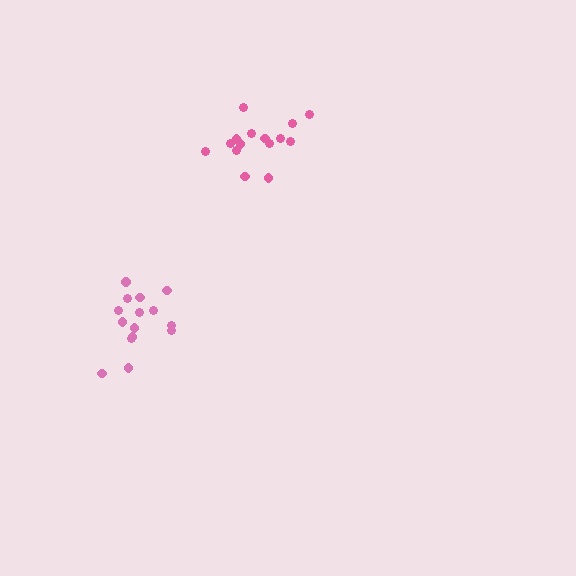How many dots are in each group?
Group 1: 15 dots, Group 2: 15 dots (30 total).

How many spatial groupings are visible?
There are 2 spatial groupings.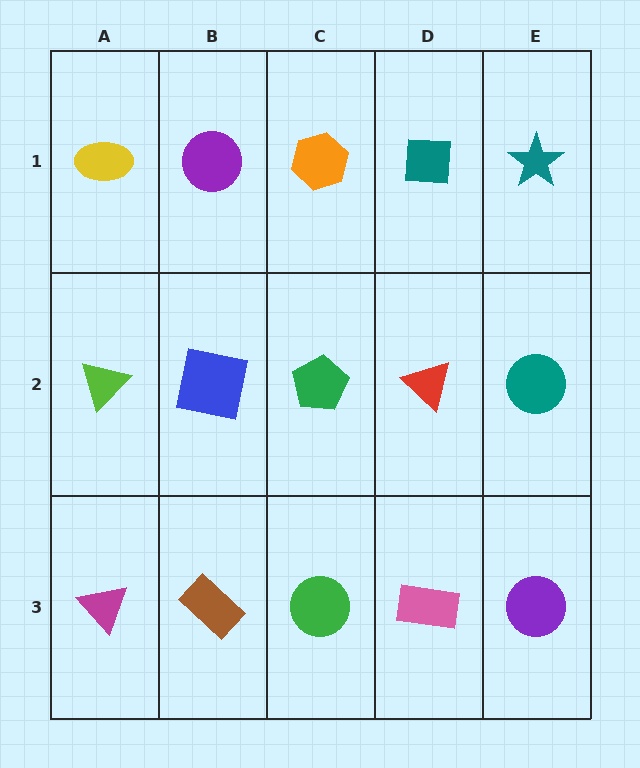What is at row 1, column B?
A purple circle.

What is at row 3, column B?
A brown rectangle.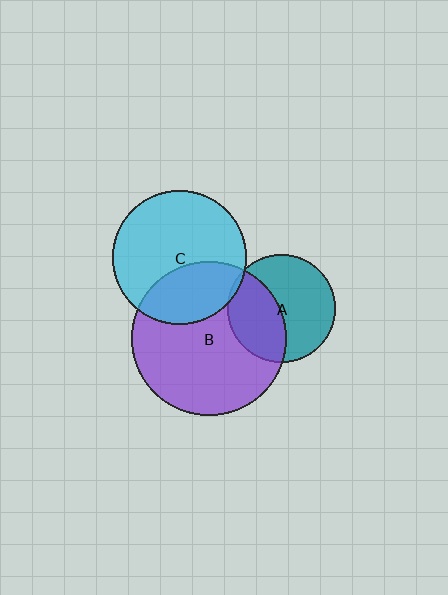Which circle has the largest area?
Circle B (purple).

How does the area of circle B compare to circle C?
Approximately 1.3 times.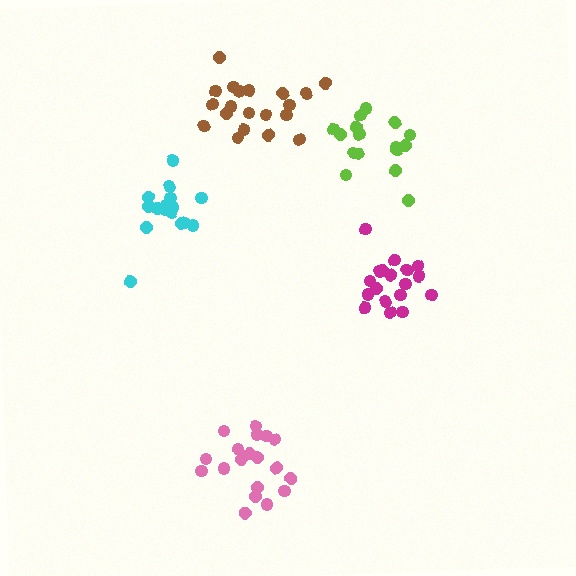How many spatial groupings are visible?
There are 5 spatial groupings.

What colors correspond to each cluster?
The clusters are colored: pink, cyan, magenta, lime, brown.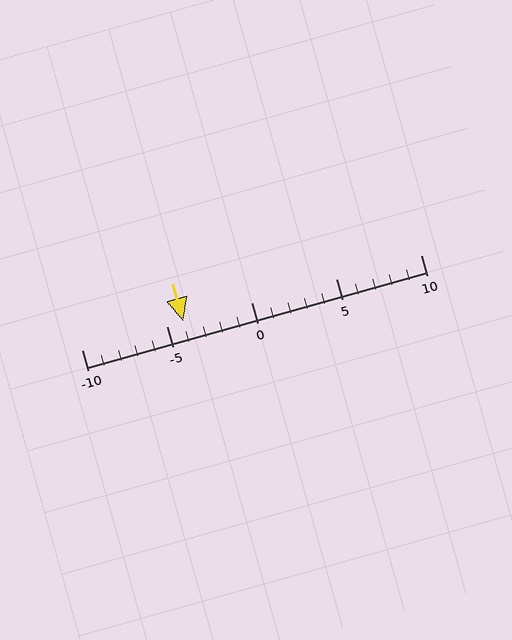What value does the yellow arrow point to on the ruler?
The yellow arrow points to approximately -4.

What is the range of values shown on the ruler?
The ruler shows values from -10 to 10.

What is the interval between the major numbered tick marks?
The major tick marks are spaced 5 units apart.